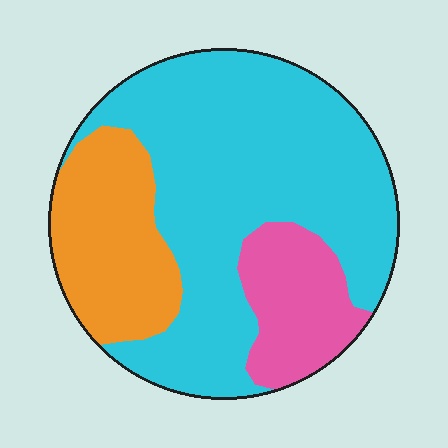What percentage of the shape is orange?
Orange covers 22% of the shape.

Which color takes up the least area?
Pink, at roughly 15%.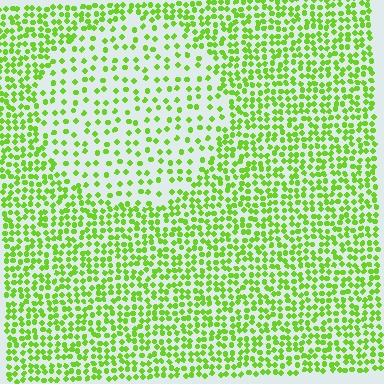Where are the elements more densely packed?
The elements are more densely packed outside the circle boundary.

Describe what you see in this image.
The image contains small lime elements arranged at two different densities. A circle-shaped region is visible where the elements are less densely packed than the surrounding area.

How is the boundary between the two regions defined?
The boundary is defined by a change in element density (approximately 2.2x ratio). All elements are the same color, size, and shape.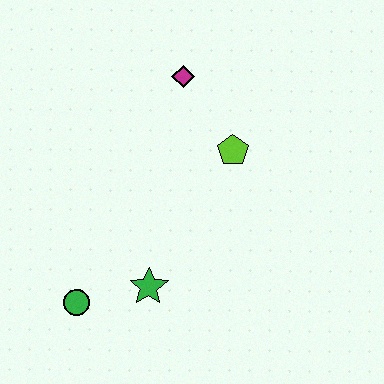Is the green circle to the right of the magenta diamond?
No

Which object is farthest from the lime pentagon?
The green circle is farthest from the lime pentagon.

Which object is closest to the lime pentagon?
The magenta diamond is closest to the lime pentagon.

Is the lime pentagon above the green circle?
Yes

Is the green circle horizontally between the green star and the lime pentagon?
No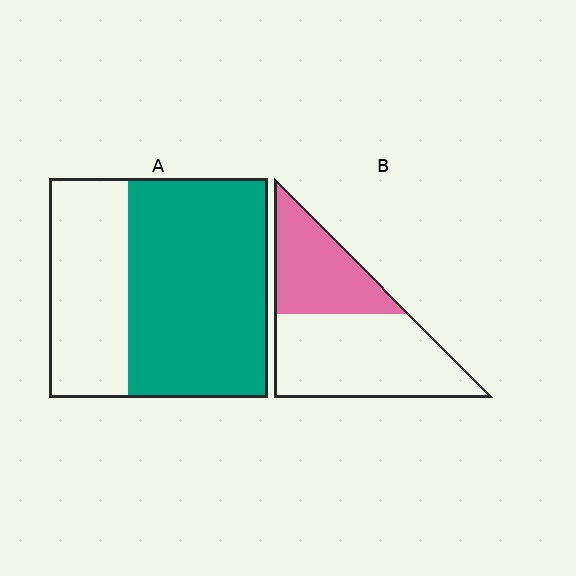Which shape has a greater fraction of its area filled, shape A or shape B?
Shape A.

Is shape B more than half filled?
No.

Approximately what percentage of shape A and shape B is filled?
A is approximately 65% and B is approximately 40%.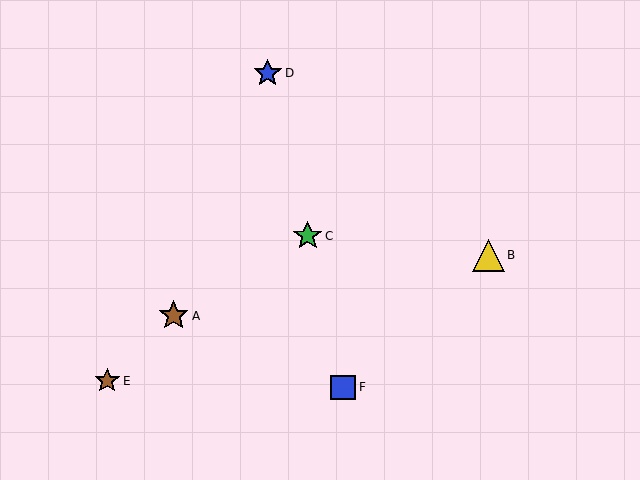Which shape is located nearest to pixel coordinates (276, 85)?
The blue star (labeled D) at (268, 73) is nearest to that location.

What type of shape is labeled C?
Shape C is a green star.